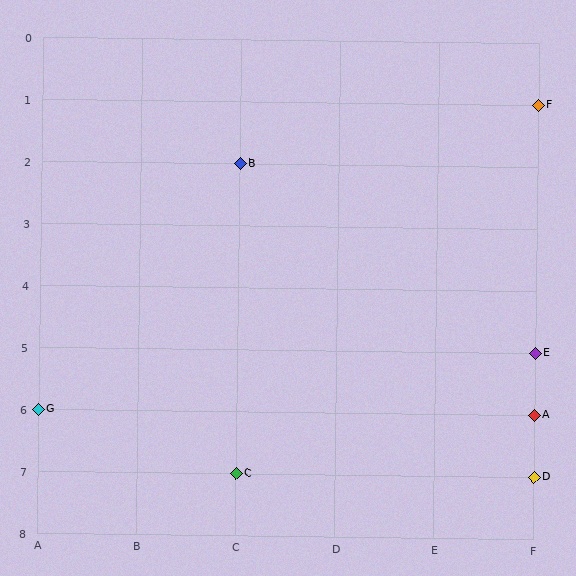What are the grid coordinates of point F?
Point F is at grid coordinates (F, 1).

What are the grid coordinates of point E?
Point E is at grid coordinates (F, 5).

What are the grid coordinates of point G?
Point G is at grid coordinates (A, 6).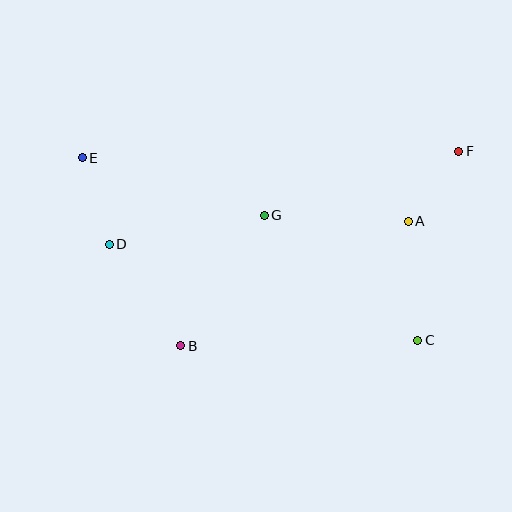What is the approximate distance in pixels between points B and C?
The distance between B and C is approximately 237 pixels.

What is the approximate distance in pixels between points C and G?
The distance between C and G is approximately 198 pixels.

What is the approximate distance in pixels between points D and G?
The distance between D and G is approximately 158 pixels.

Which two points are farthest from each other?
Points C and E are farthest from each other.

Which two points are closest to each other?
Points A and F are closest to each other.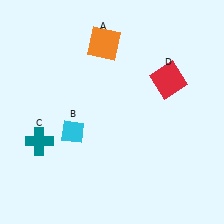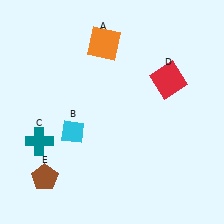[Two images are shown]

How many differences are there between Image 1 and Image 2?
There is 1 difference between the two images.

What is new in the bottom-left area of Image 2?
A brown pentagon (E) was added in the bottom-left area of Image 2.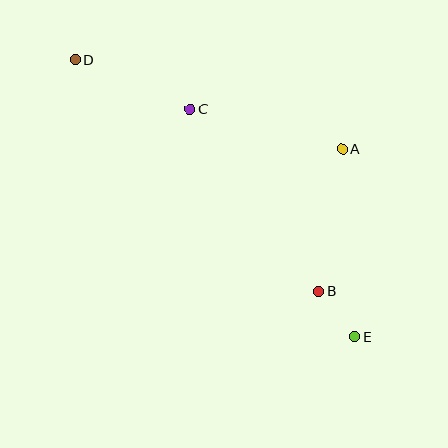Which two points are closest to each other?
Points B and E are closest to each other.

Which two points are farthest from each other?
Points D and E are farthest from each other.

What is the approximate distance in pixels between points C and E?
The distance between C and E is approximately 280 pixels.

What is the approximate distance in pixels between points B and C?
The distance between B and C is approximately 224 pixels.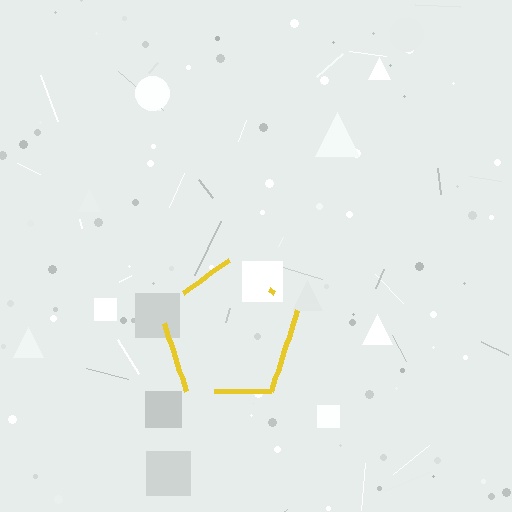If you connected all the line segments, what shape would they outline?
They would outline a pentagon.